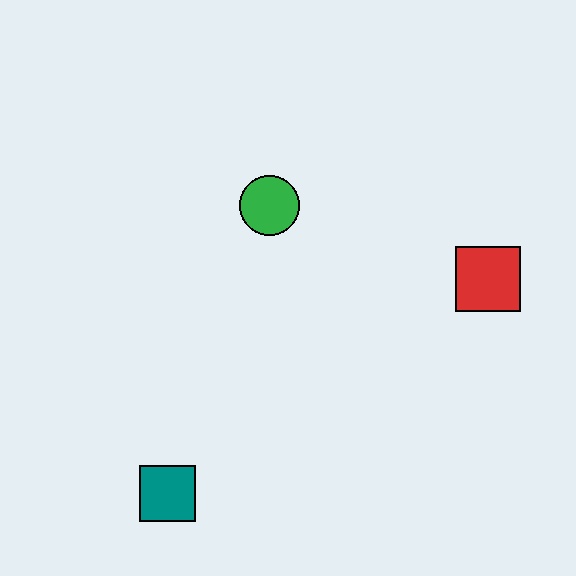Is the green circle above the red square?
Yes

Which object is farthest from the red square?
The teal square is farthest from the red square.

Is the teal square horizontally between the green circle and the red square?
No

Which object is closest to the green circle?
The red square is closest to the green circle.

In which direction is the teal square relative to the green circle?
The teal square is below the green circle.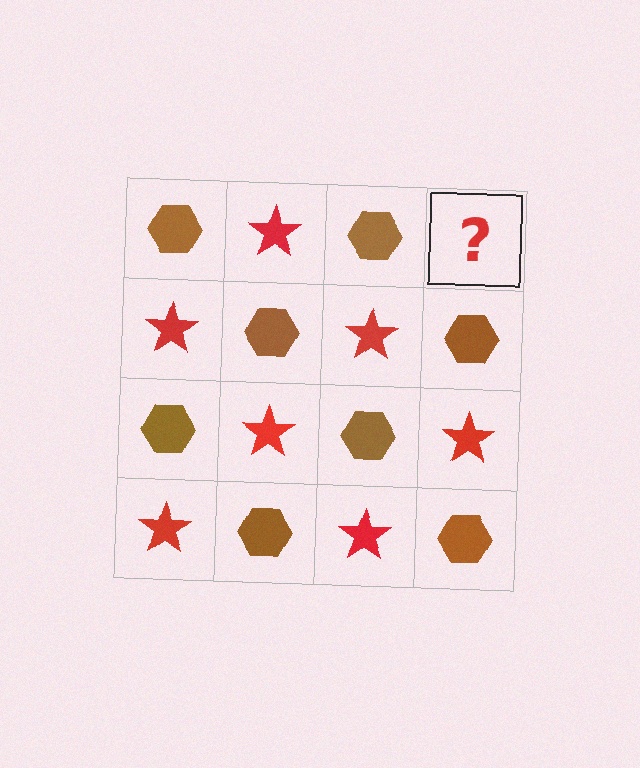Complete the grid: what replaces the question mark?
The question mark should be replaced with a red star.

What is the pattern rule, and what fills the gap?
The rule is that it alternates brown hexagon and red star in a checkerboard pattern. The gap should be filled with a red star.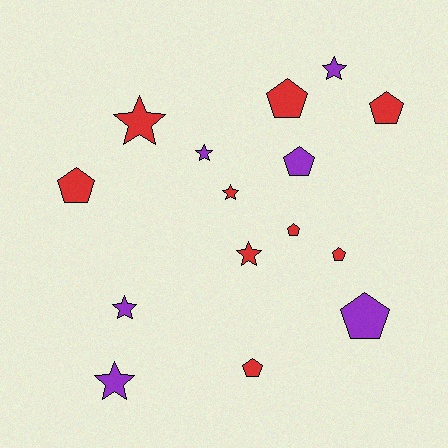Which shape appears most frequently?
Pentagon, with 8 objects.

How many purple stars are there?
There are 4 purple stars.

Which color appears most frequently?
Red, with 9 objects.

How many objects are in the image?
There are 15 objects.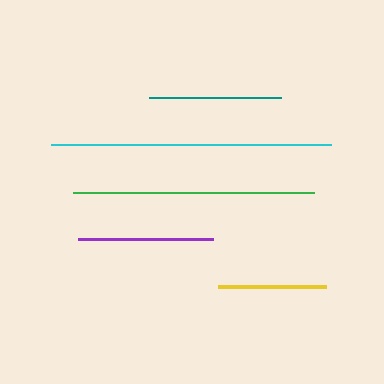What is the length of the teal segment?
The teal segment is approximately 132 pixels long.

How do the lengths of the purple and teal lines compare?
The purple and teal lines are approximately the same length.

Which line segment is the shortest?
The yellow line is the shortest at approximately 108 pixels.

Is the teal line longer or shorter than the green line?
The green line is longer than the teal line.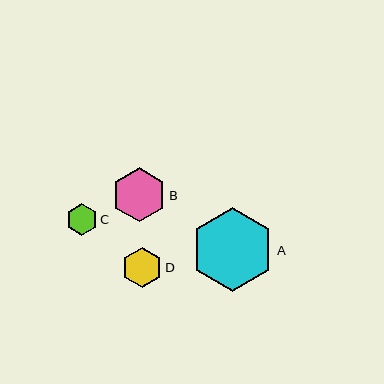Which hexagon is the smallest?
Hexagon C is the smallest with a size of approximately 32 pixels.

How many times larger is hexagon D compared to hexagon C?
Hexagon D is approximately 1.3 times the size of hexagon C.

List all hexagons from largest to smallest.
From largest to smallest: A, B, D, C.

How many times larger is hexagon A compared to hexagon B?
Hexagon A is approximately 1.5 times the size of hexagon B.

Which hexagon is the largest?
Hexagon A is the largest with a size of approximately 83 pixels.